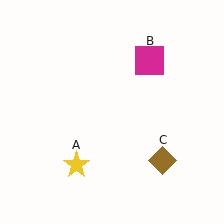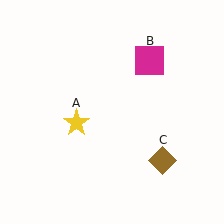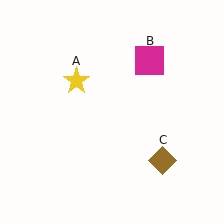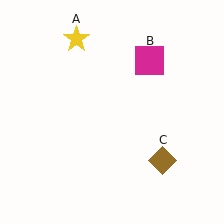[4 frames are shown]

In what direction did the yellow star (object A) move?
The yellow star (object A) moved up.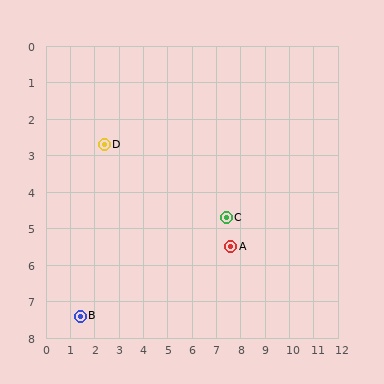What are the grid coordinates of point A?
Point A is at approximately (7.6, 5.5).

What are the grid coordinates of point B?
Point B is at approximately (1.4, 7.4).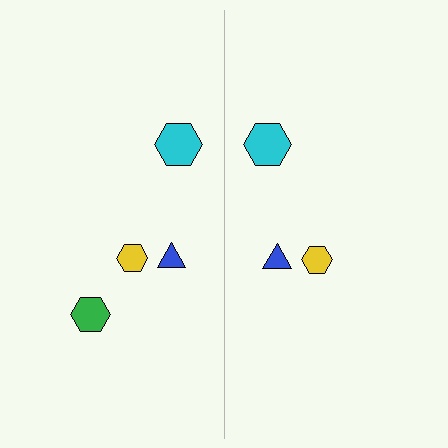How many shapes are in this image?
There are 7 shapes in this image.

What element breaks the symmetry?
A green hexagon is missing from the right side.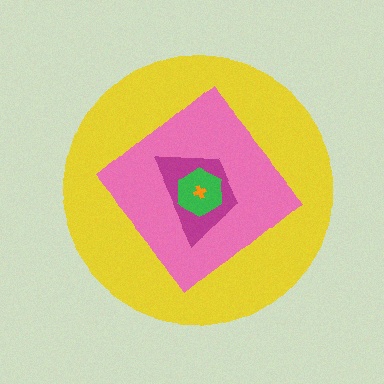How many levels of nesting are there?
5.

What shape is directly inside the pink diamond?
The magenta trapezoid.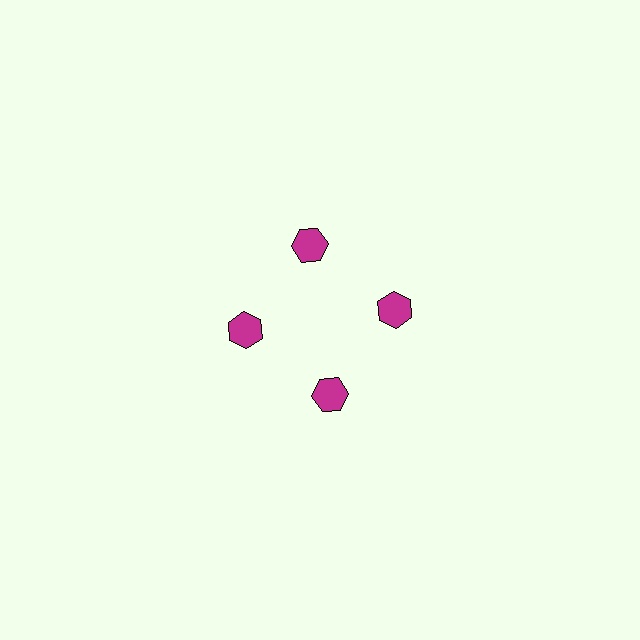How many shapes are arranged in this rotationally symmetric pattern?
There are 4 shapes, arranged in 4 groups of 1.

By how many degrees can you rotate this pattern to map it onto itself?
The pattern maps onto itself every 90 degrees of rotation.